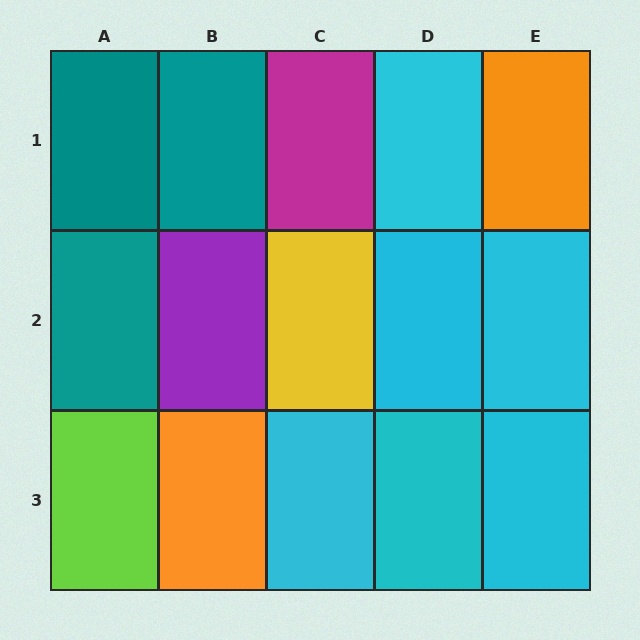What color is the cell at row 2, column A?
Teal.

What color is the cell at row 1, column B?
Teal.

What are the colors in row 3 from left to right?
Lime, orange, cyan, cyan, cyan.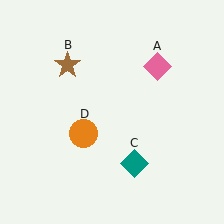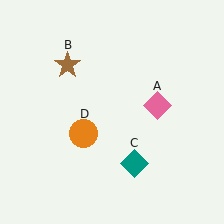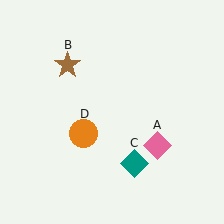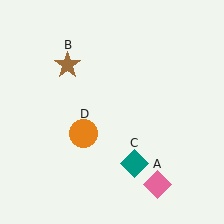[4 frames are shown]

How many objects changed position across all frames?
1 object changed position: pink diamond (object A).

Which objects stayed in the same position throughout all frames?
Brown star (object B) and teal diamond (object C) and orange circle (object D) remained stationary.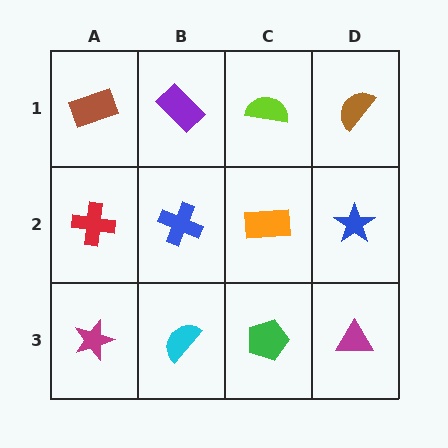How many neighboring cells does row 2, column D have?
3.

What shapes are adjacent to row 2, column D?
A brown semicircle (row 1, column D), a magenta triangle (row 3, column D), an orange rectangle (row 2, column C).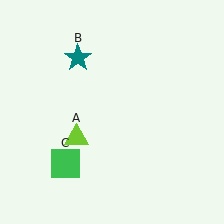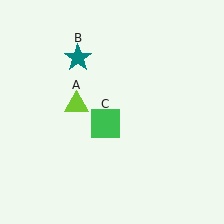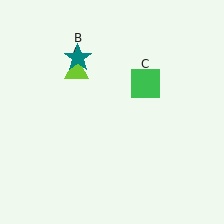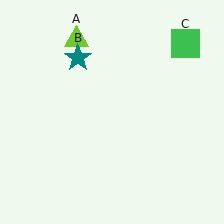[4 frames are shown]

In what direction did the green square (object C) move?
The green square (object C) moved up and to the right.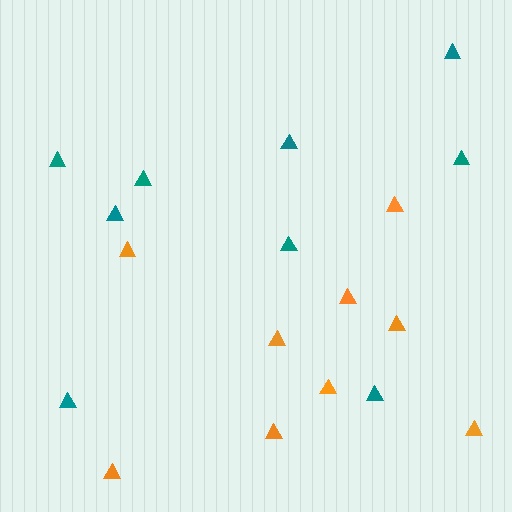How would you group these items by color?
There are 2 groups: one group of orange triangles (9) and one group of teal triangles (9).